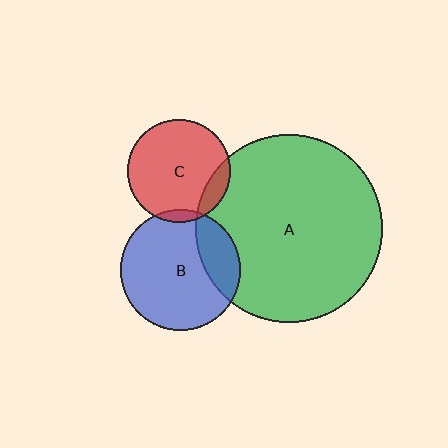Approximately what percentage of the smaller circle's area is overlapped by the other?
Approximately 5%.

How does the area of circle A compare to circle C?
Approximately 3.3 times.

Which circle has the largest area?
Circle A (green).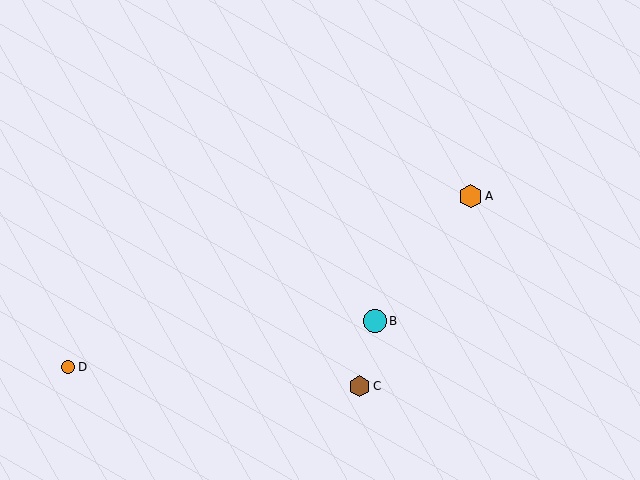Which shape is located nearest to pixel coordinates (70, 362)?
The orange circle (labeled D) at (68, 367) is nearest to that location.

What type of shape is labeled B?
Shape B is a cyan circle.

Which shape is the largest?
The cyan circle (labeled B) is the largest.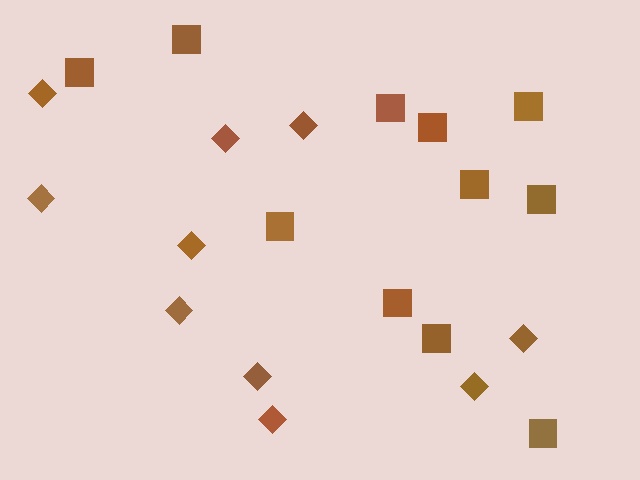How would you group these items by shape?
There are 2 groups: one group of diamonds (10) and one group of squares (11).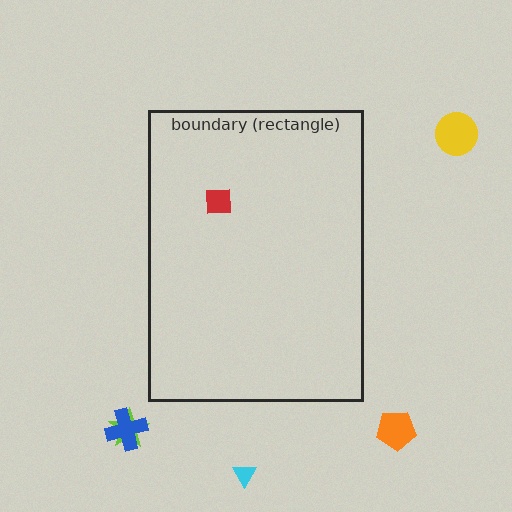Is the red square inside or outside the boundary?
Inside.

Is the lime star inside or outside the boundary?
Outside.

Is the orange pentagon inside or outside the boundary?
Outside.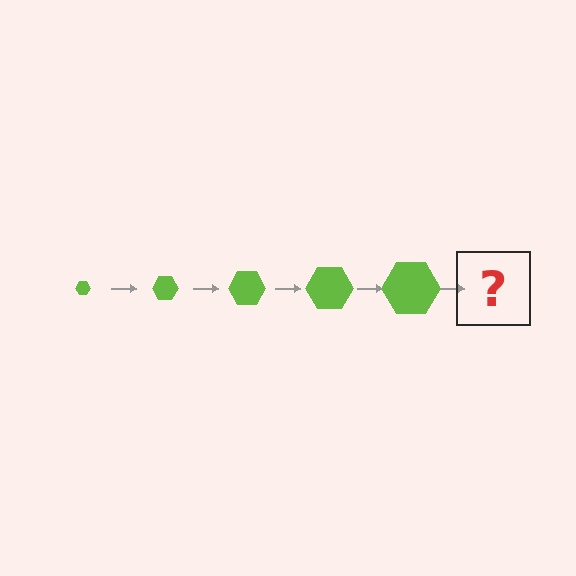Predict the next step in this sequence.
The next step is a lime hexagon, larger than the previous one.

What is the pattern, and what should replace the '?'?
The pattern is that the hexagon gets progressively larger each step. The '?' should be a lime hexagon, larger than the previous one.